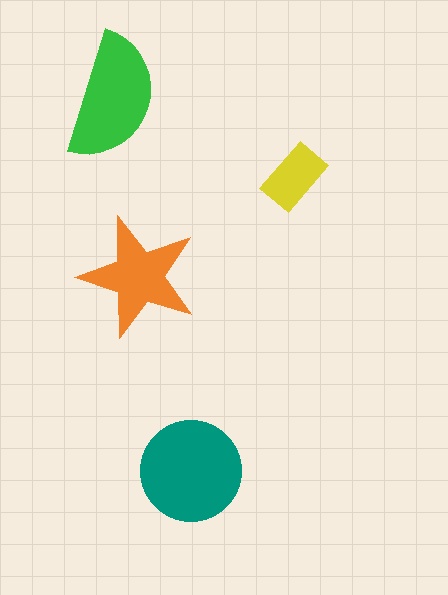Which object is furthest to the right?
The yellow rectangle is rightmost.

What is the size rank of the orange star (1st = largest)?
3rd.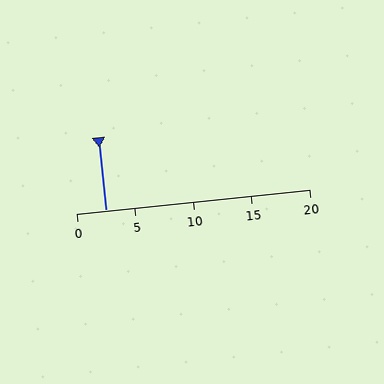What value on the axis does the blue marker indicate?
The marker indicates approximately 2.5.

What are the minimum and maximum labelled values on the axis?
The axis runs from 0 to 20.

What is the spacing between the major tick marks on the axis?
The major ticks are spaced 5 apart.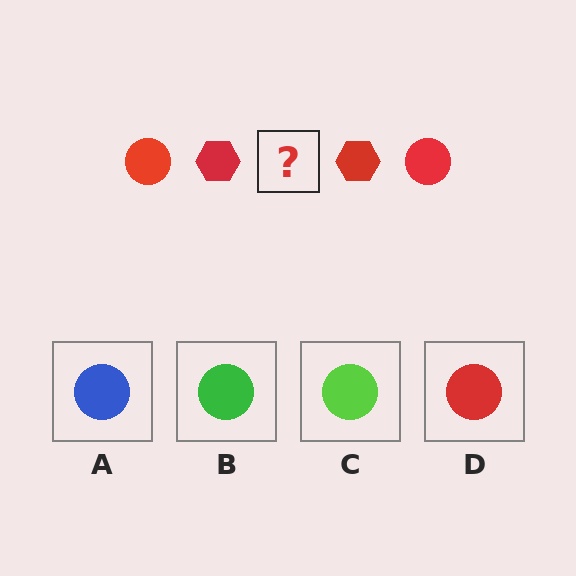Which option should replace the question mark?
Option D.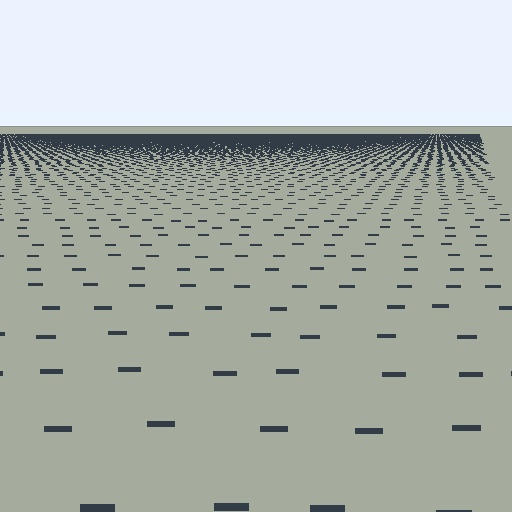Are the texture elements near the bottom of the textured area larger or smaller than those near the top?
Larger. Near the bottom, elements are closer to the viewer and appear at a bigger on-screen size.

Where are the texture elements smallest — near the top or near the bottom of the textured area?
Near the top.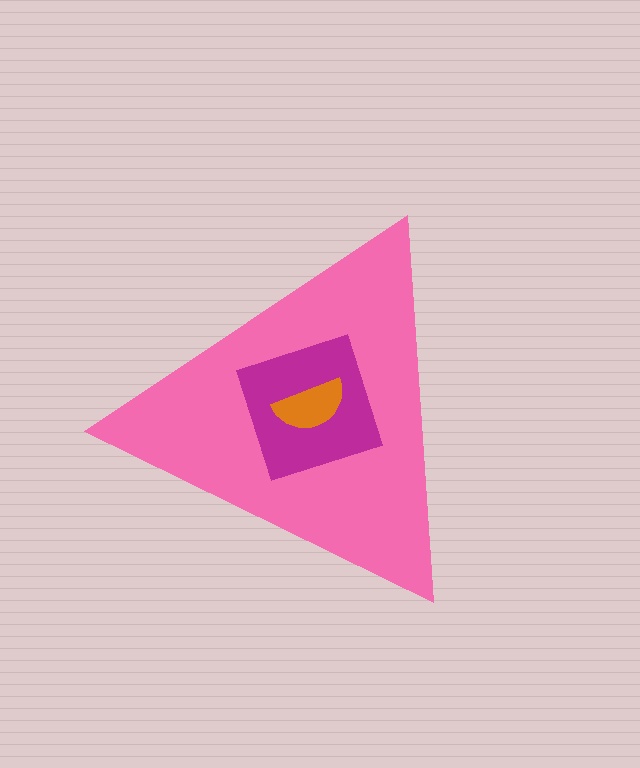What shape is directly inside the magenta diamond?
The orange semicircle.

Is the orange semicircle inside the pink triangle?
Yes.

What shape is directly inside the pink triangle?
The magenta diamond.